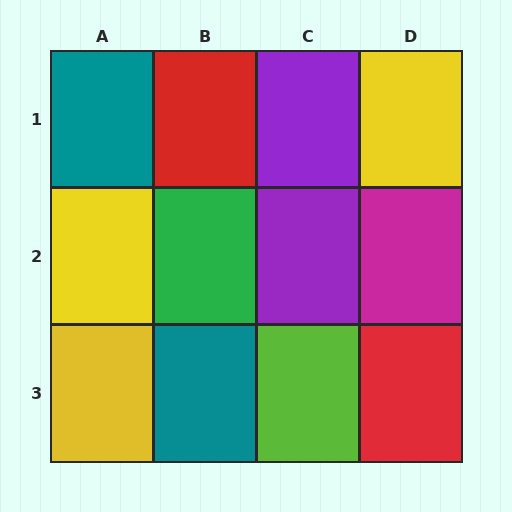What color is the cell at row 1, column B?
Red.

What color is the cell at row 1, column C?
Purple.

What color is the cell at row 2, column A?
Yellow.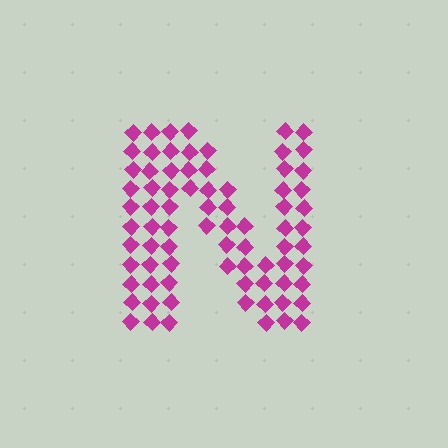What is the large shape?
The large shape is the letter N.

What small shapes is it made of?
It is made of small diamonds.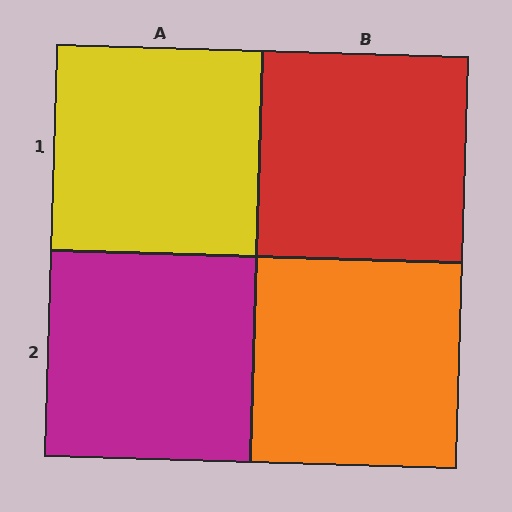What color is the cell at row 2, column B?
Orange.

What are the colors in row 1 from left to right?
Yellow, red.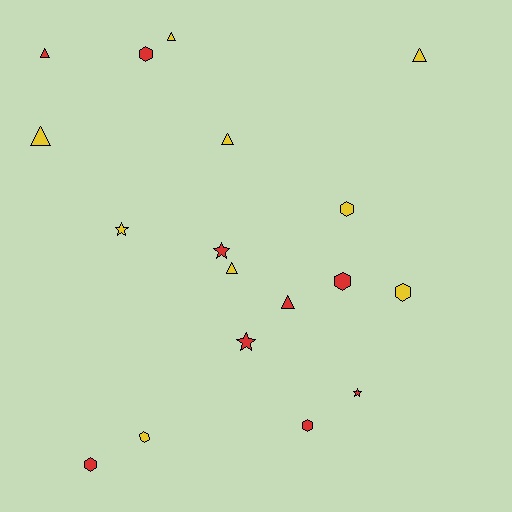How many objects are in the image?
There are 18 objects.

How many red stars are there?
There are 3 red stars.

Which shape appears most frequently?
Triangle, with 7 objects.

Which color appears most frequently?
Red, with 9 objects.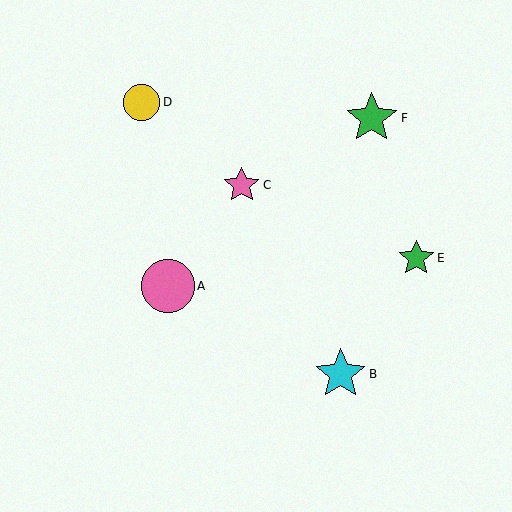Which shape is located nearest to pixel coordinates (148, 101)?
The yellow circle (labeled D) at (141, 102) is nearest to that location.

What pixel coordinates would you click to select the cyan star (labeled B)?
Click at (341, 374) to select the cyan star B.